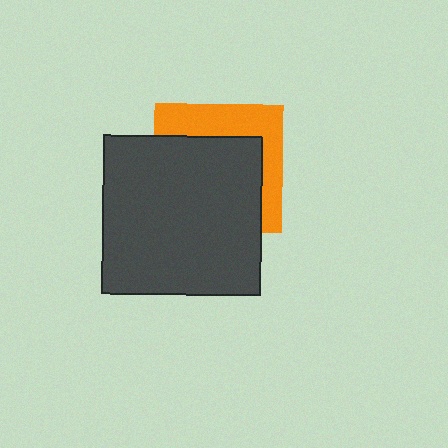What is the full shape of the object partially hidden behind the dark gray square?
The partially hidden object is an orange square.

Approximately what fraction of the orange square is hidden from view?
Roughly 63% of the orange square is hidden behind the dark gray square.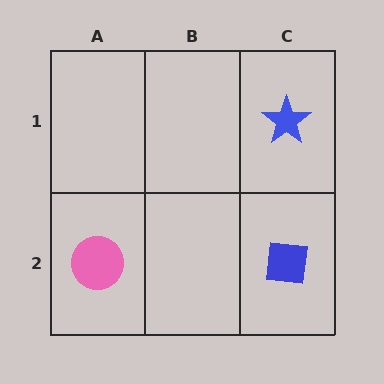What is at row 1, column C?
A blue star.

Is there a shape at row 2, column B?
No, that cell is empty.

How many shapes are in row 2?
2 shapes.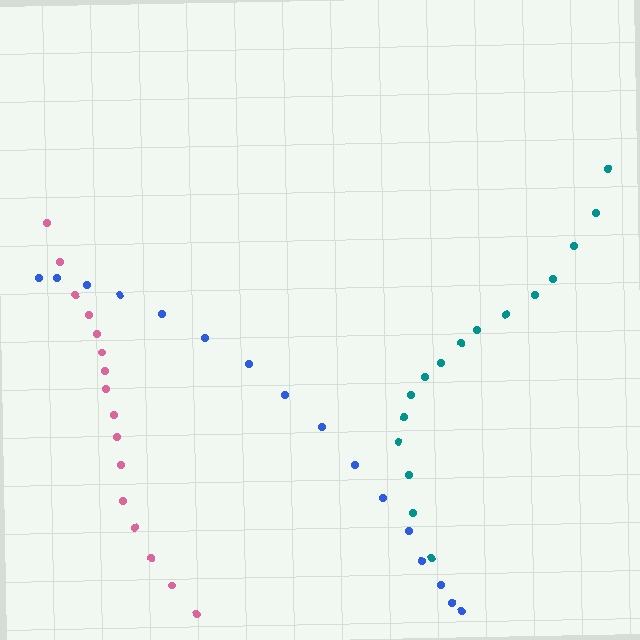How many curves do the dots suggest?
There are 3 distinct paths.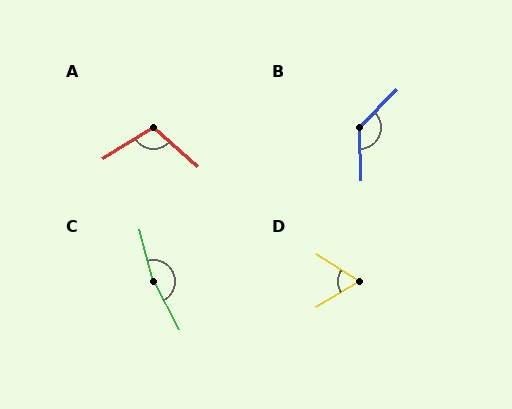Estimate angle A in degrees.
Approximately 107 degrees.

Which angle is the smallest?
D, at approximately 63 degrees.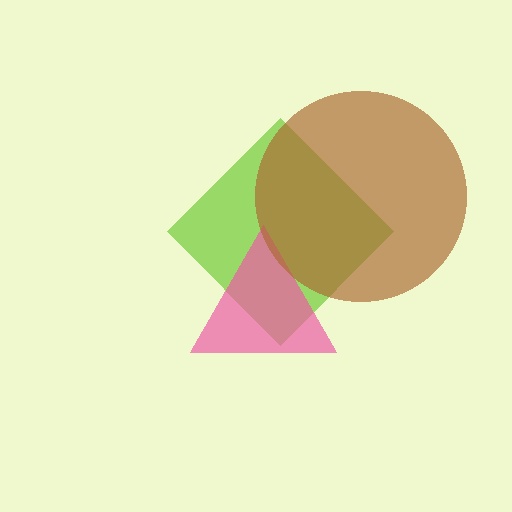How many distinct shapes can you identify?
There are 3 distinct shapes: a lime diamond, a pink triangle, a brown circle.